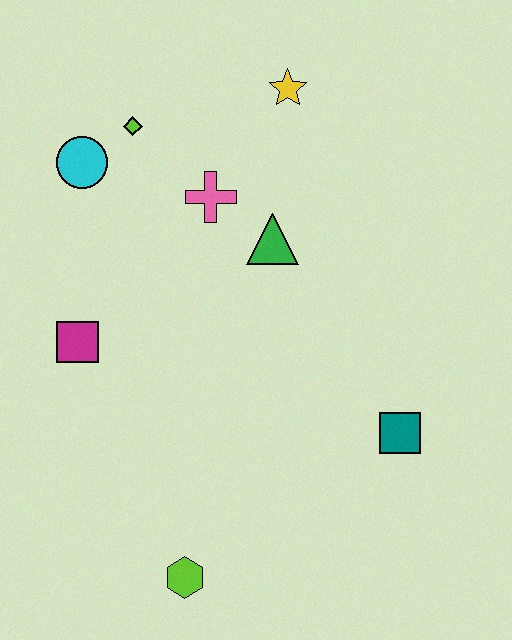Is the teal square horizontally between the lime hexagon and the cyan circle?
No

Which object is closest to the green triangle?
The pink cross is closest to the green triangle.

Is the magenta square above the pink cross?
No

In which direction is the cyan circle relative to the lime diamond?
The cyan circle is to the left of the lime diamond.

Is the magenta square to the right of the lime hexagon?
No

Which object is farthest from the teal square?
The cyan circle is farthest from the teal square.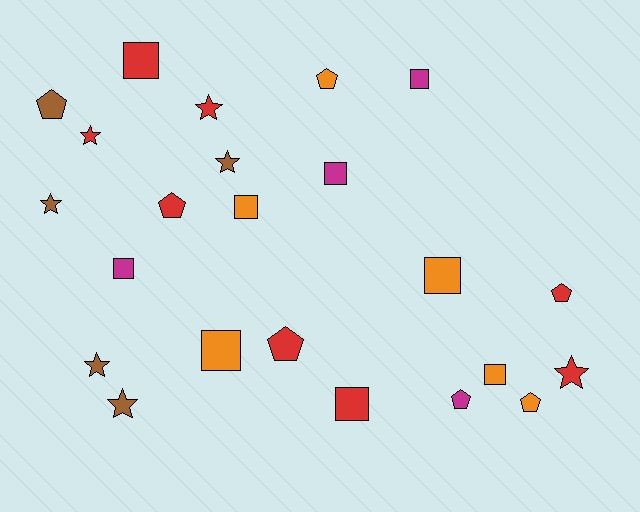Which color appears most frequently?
Red, with 8 objects.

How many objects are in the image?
There are 23 objects.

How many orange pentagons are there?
There are 2 orange pentagons.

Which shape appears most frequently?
Square, with 9 objects.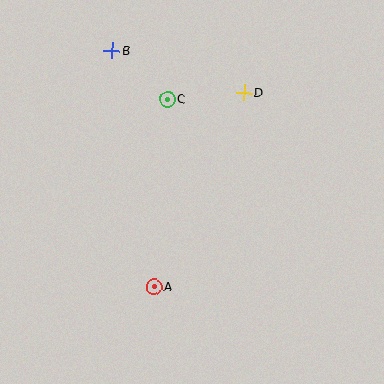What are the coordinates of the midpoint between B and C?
The midpoint between B and C is at (140, 75).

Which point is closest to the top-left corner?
Point B is closest to the top-left corner.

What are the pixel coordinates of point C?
Point C is at (167, 99).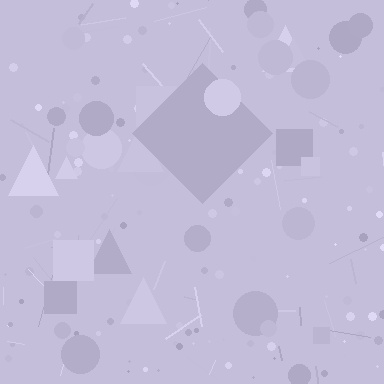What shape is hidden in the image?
A diamond is hidden in the image.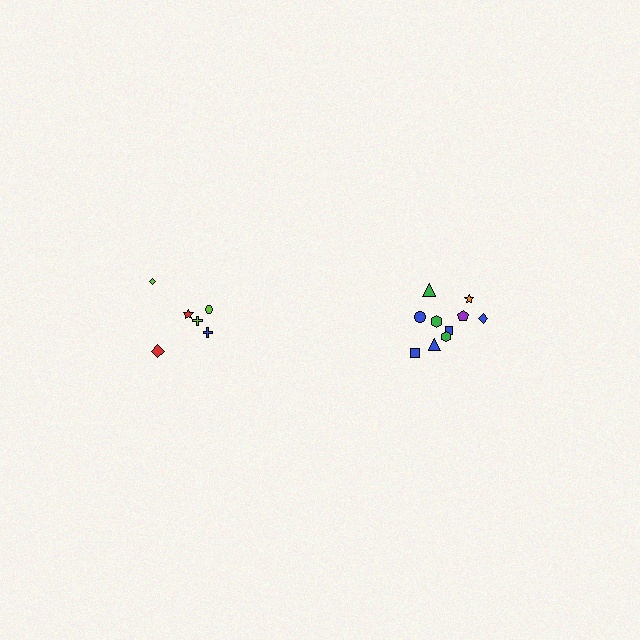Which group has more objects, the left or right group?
The right group.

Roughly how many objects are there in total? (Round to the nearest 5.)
Roughly 15 objects in total.